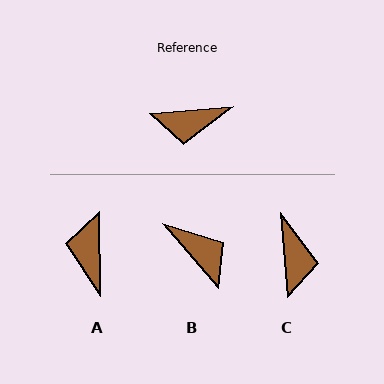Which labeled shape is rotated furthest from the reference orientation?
B, about 125 degrees away.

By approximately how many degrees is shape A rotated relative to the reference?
Approximately 94 degrees clockwise.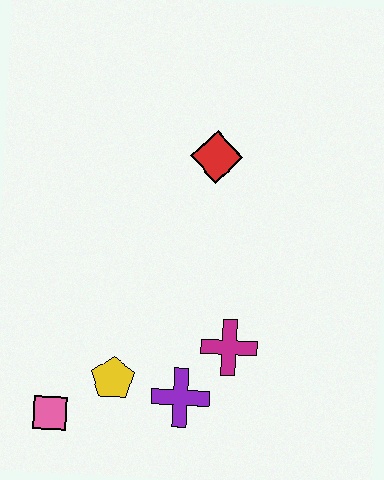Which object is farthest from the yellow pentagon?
The red diamond is farthest from the yellow pentagon.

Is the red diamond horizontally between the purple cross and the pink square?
No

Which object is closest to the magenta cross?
The purple cross is closest to the magenta cross.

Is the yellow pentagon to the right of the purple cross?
No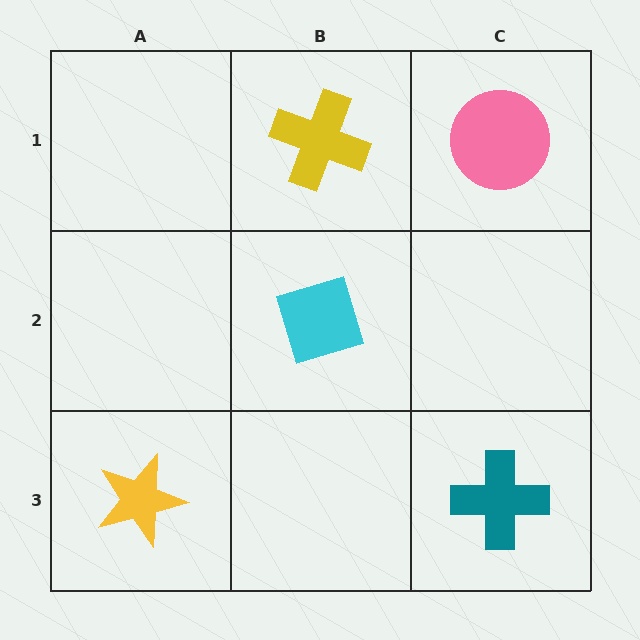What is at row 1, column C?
A pink circle.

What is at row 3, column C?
A teal cross.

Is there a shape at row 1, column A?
No, that cell is empty.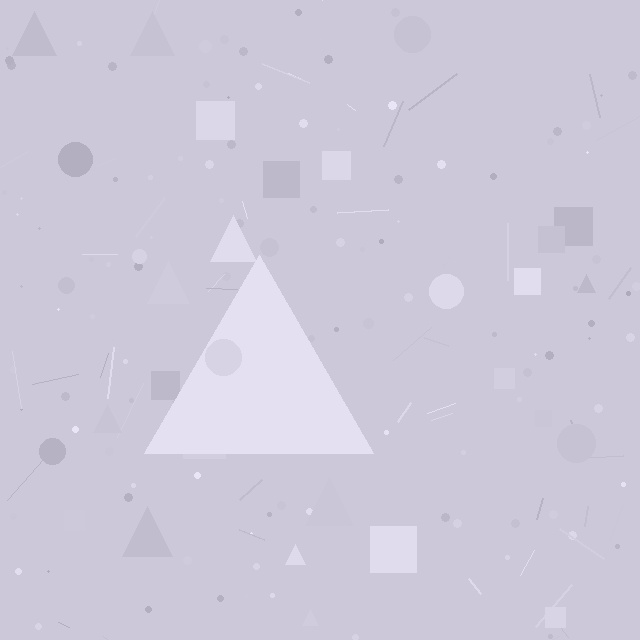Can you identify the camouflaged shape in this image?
The camouflaged shape is a triangle.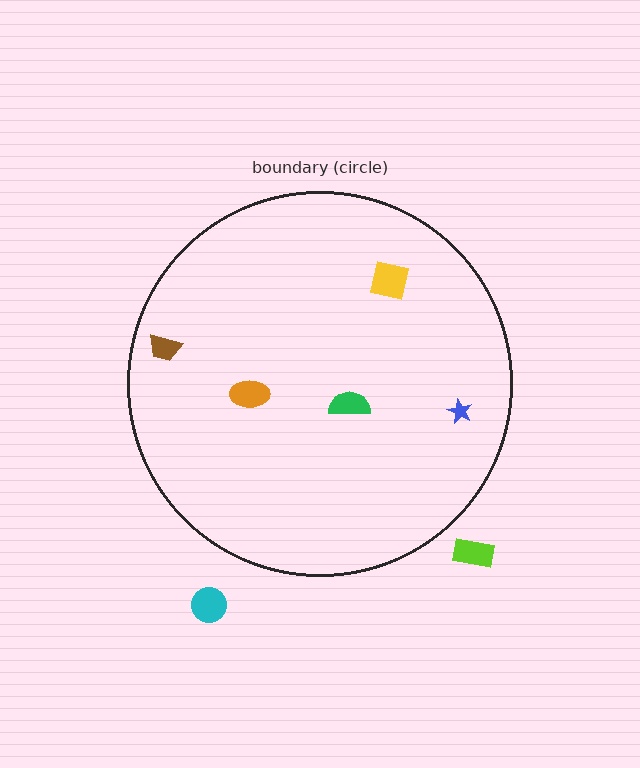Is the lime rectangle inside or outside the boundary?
Outside.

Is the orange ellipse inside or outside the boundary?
Inside.